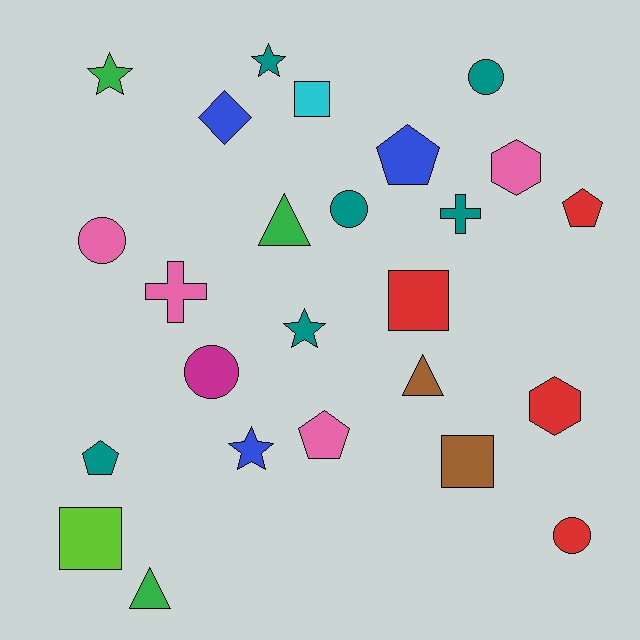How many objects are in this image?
There are 25 objects.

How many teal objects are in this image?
There are 6 teal objects.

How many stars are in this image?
There are 4 stars.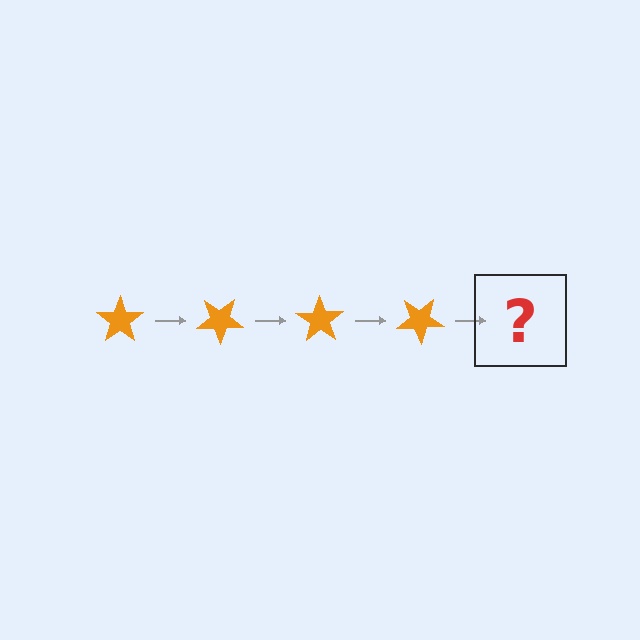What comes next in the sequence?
The next element should be an orange star rotated 140 degrees.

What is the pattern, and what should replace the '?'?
The pattern is that the star rotates 35 degrees each step. The '?' should be an orange star rotated 140 degrees.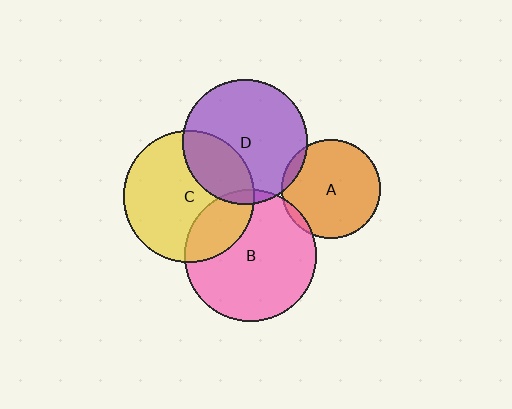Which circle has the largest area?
Circle B (pink).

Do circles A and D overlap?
Yes.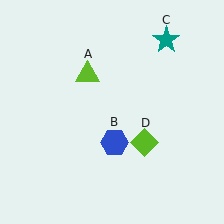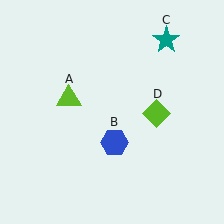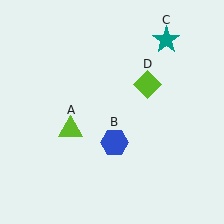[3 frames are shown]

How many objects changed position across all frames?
2 objects changed position: lime triangle (object A), lime diamond (object D).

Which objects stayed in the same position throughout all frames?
Blue hexagon (object B) and teal star (object C) remained stationary.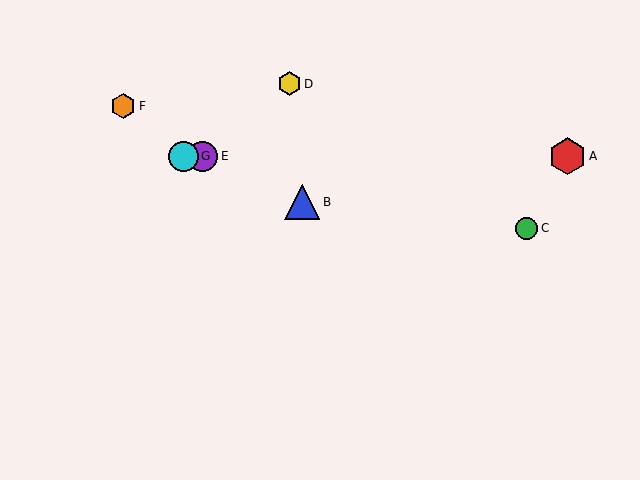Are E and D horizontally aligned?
No, E is at y≈156 and D is at y≈84.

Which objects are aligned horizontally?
Objects A, E, G are aligned horizontally.